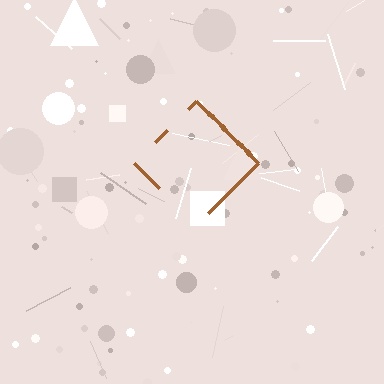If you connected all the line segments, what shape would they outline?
They would outline a diamond.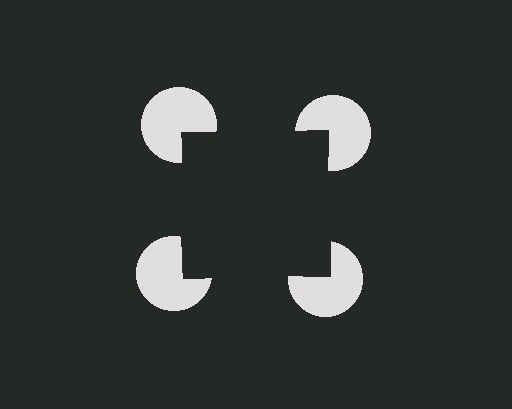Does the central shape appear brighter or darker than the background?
It typically appears slightly darker than the background, even though no actual brightness change is drawn.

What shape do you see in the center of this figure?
An illusory square — its edges are inferred from the aligned wedge cuts in the pac-man discs, not physically drawn.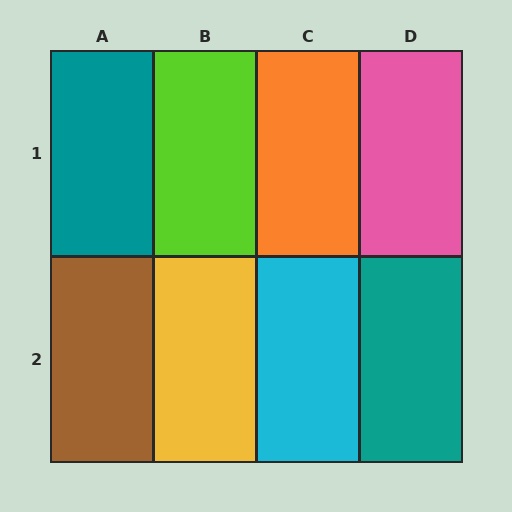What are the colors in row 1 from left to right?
Teal, lime, orange, pink.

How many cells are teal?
2 cells are teal.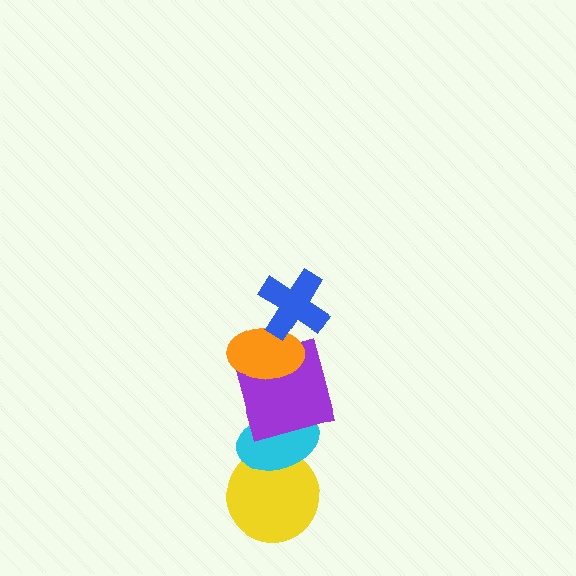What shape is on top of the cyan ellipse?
The purple square is on top of the cyan ellipse.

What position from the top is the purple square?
The purple square is 3rd from the top.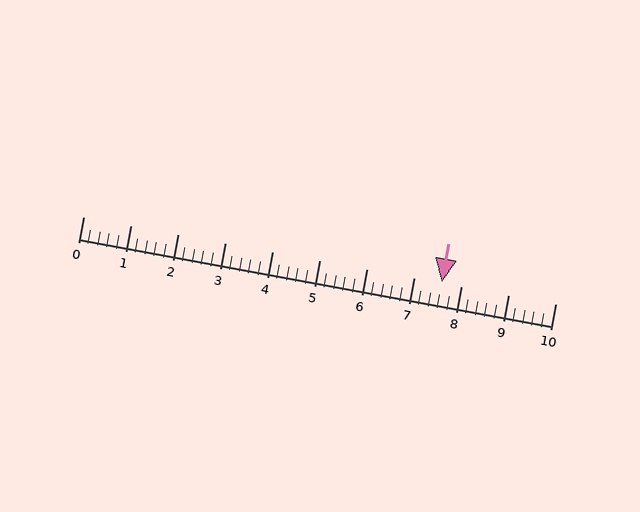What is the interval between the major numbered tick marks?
The major tick marks are spaced 1 units apart.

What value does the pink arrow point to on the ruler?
The pink arrow points to approximately 7.6.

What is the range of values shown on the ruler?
The ruler shows values from 0 to 10.